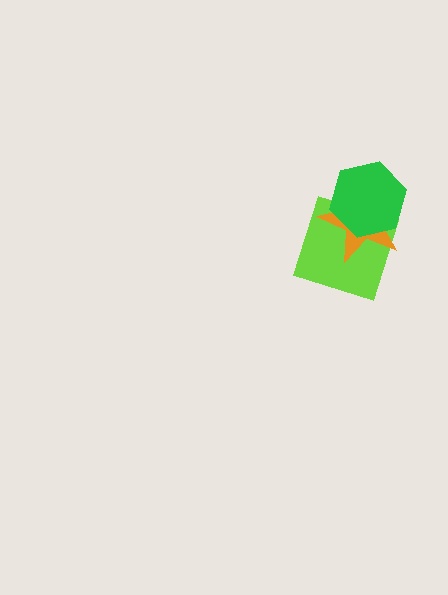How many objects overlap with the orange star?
2 objects overlap with the orange star.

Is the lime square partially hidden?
Yes, it is partially covered by another shape.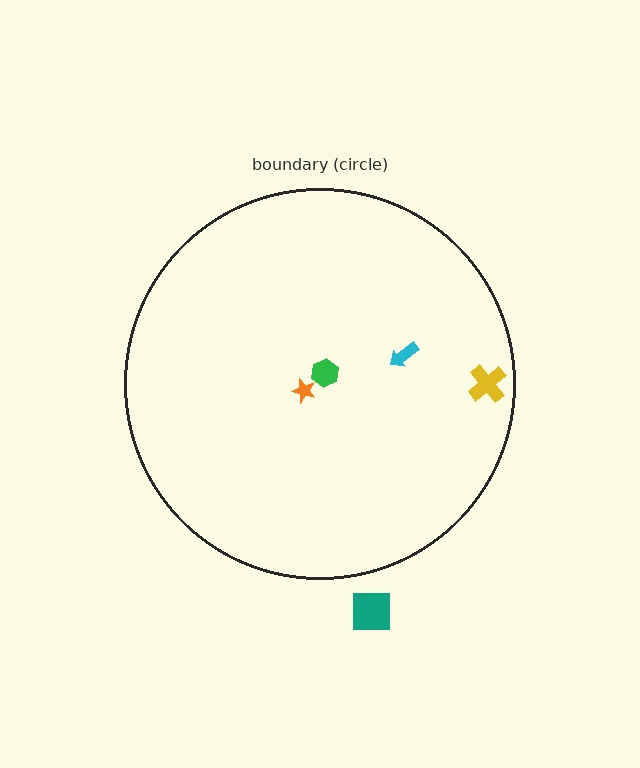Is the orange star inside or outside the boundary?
Inside.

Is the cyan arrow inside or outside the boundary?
Inside.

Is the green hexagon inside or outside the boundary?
Inside.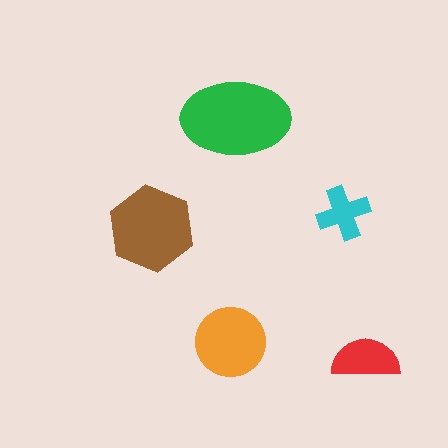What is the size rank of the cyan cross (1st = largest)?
5th.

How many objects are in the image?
There are 5 objects in the image.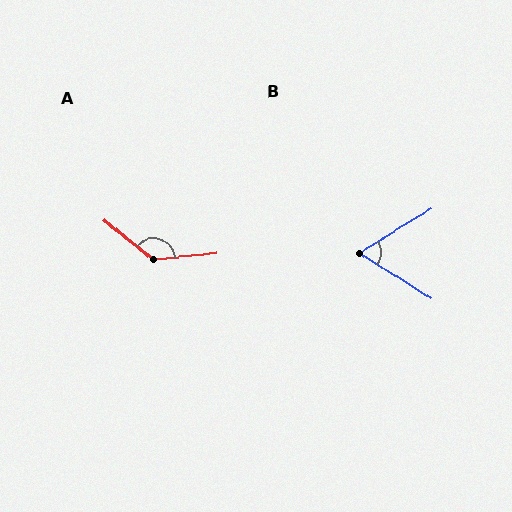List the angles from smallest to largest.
B (64°), A (135°).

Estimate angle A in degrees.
Approximately 135 degrees.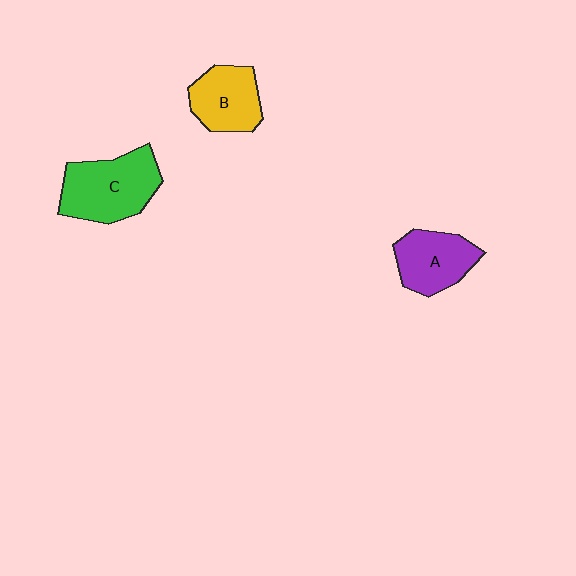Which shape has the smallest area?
Shape B (yellow).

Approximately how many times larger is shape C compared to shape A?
Approximately 1.4 times.